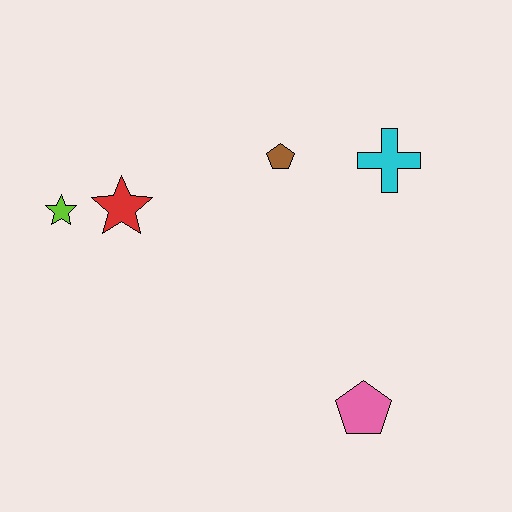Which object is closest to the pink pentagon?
The cyan cross is closest to the pink pentagon.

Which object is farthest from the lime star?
The pink pentagon is farthest from the lime star.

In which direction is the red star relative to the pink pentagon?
The red star is to the left of the pink pentagon.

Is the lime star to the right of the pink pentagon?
No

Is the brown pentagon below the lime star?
No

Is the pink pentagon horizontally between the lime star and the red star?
No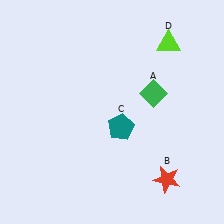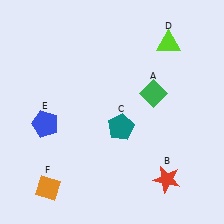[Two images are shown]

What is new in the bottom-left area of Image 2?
A blue pentagon (E) was added in the bottom-left area of Image 2.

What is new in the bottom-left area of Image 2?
An orange diamond (F) was added in the bottom-left area of Image 2.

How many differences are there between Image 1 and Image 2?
There are 2 differences between the two images.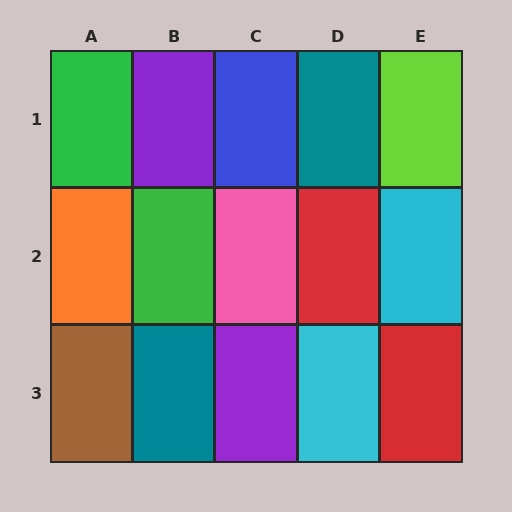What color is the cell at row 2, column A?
Orange.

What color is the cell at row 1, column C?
Blue.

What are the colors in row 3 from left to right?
Brown, teal, purple, cyan, red.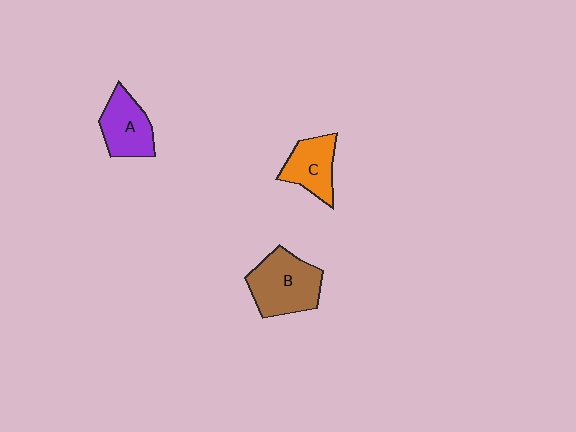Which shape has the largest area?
Shape B (brown).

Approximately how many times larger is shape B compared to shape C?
Approximately 1.5 times.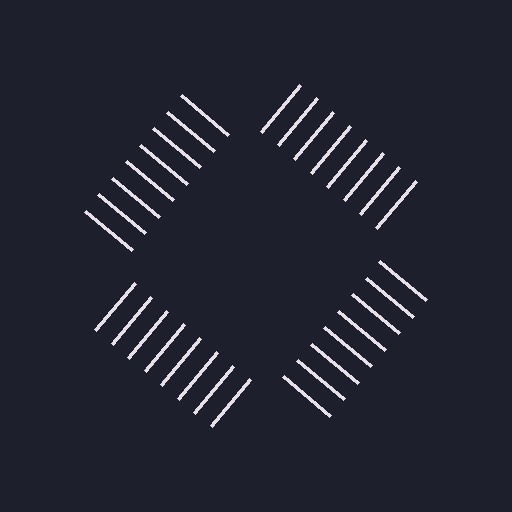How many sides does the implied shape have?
4 sides — the line-ends trace a square.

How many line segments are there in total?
32 — 8 along each of the 4 edges.